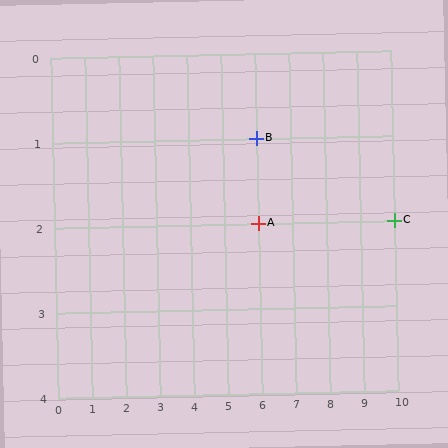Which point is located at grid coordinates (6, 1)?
Point B is at (6, 1).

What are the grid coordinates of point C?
Point C is at grid coordinates (10, 2).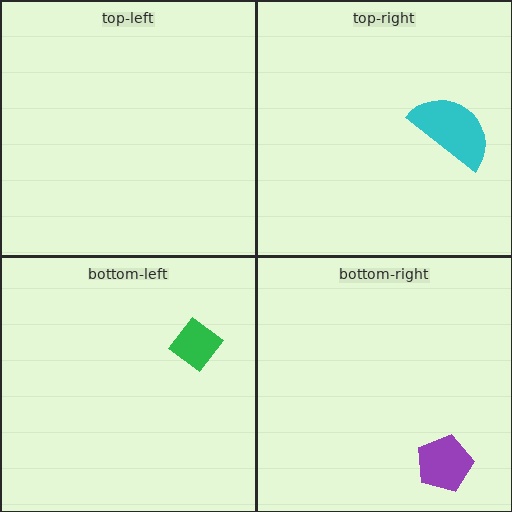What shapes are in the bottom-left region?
The green diamond.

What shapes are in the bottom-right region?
The purple pentagon.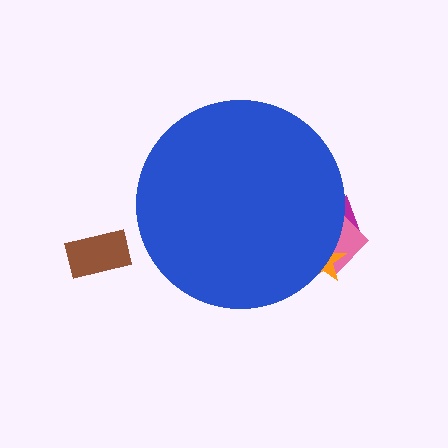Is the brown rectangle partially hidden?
No, the brown rectangle is fully visible.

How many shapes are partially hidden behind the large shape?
3 shapes are partially hidden.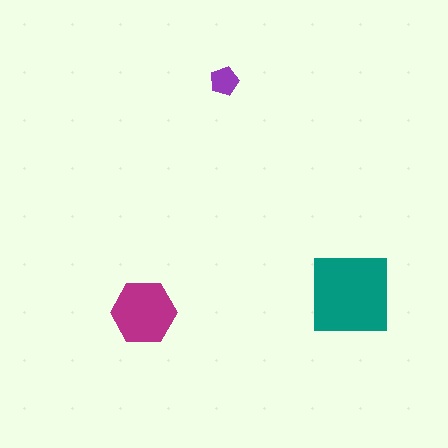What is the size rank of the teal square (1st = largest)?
1st.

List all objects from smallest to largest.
The purple pentagon, the magenta hexagon, the teal square.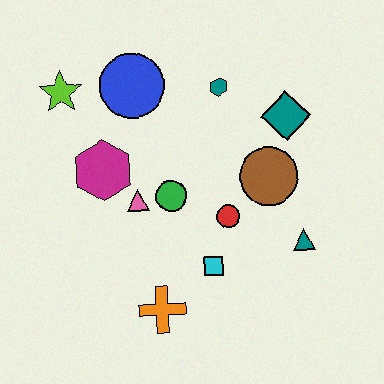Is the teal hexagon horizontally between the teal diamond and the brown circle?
No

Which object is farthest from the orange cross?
The lime star is farthest from the orange cross.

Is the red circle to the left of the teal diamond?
Yes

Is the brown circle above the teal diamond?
No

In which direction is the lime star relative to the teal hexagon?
The lime star is to the left of the teal hexagon.